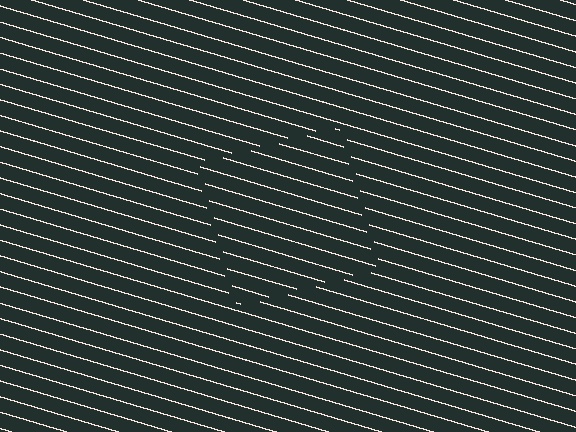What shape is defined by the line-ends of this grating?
An illusory square. The interior of the shape contains the same grating, shifted by half a period — the contour is defined by the phase discontinuity where line-ends from the inner and outer gratings abut.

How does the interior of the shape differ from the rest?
The interior of the shape contains the same grating, shifted by half a period — the contour is defined by the phase discontinuity where line-ends from the inner and outer gratings abut.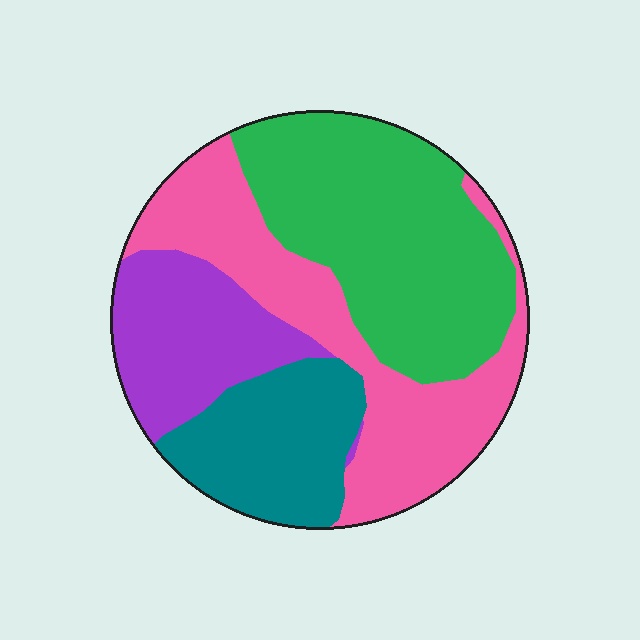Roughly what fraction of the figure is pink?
Pink covers roughly 30% of the figure.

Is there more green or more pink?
Green.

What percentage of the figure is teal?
Teal takes up about one sixth (1/6) of the figure.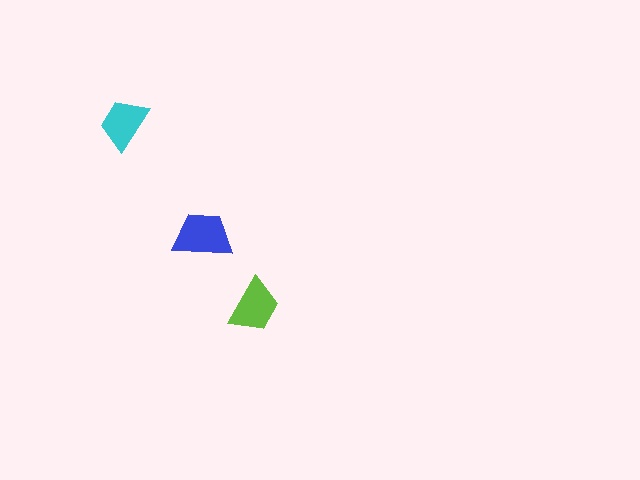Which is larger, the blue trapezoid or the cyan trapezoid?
The blue one.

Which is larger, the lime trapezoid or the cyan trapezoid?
The lime one.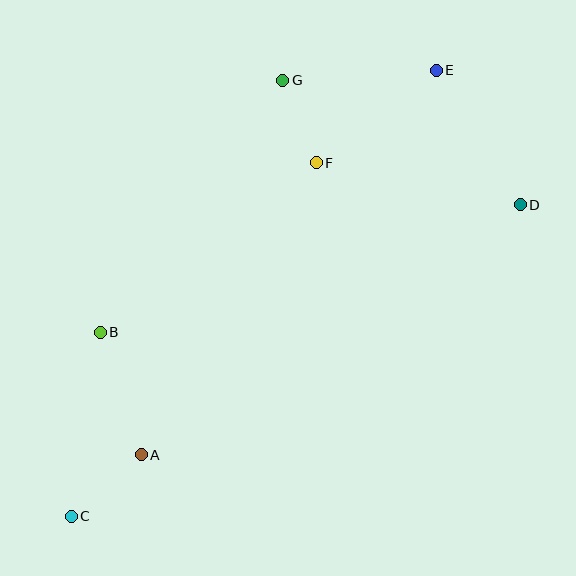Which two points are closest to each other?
Points F and G are closest to each other.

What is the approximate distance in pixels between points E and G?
The distance between E and G is approximately 154 pixels.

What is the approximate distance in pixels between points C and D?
The distance between C and D is approximately 547 pixels.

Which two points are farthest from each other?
Points C and E are farthest from each other.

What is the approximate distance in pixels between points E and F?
The distance between E and F is approximately 152 pixels.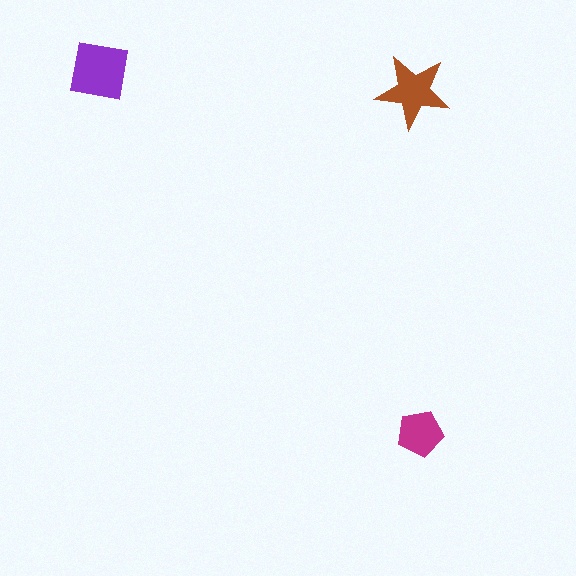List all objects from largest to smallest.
The purple square, the brown star, the magenta pentagon.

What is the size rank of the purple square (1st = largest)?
1st.